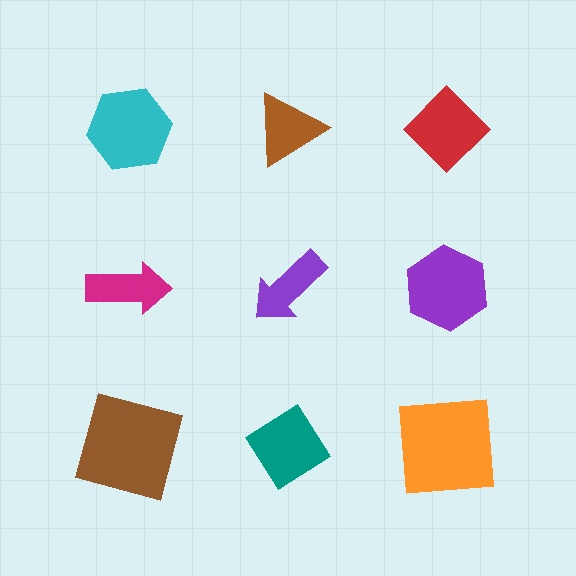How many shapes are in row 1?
3 shapes.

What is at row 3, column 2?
A teal diamond.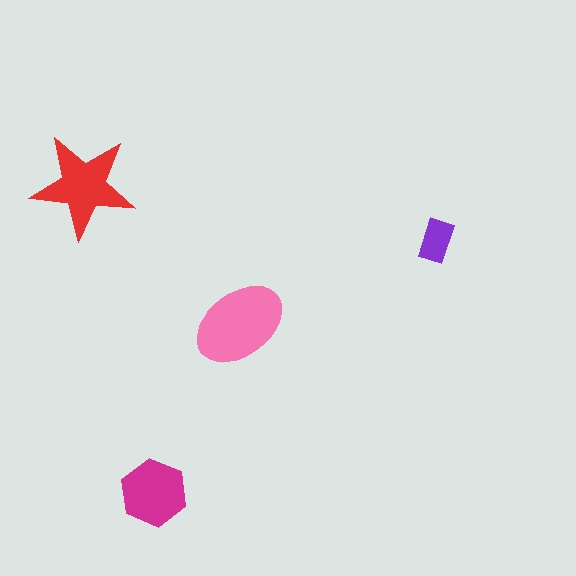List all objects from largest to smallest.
The pink ellipse, the red star, the magenta hexagon, the purple rectangle.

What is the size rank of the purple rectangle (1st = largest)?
4th.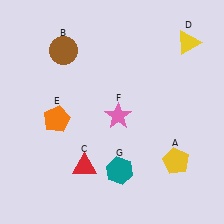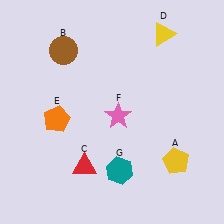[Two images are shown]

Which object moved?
The yellow triangle (D) moved left.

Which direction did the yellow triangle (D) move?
The yellow triangle (D) moved left.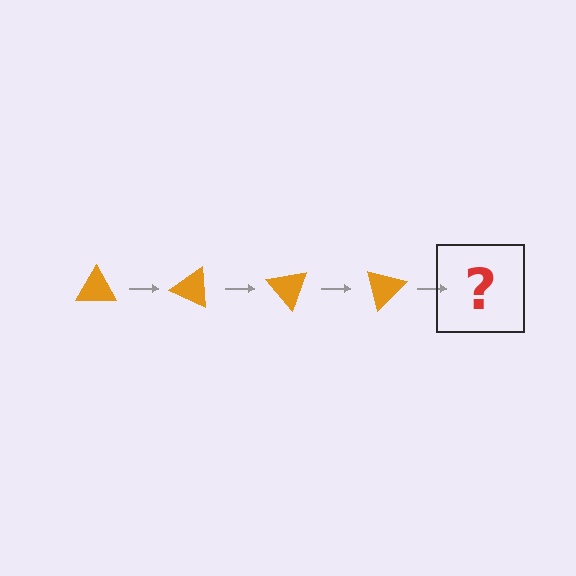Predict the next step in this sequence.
The next step is an orange triangle rotated 100 degrees.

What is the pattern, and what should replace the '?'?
The pattern is that the triangle rotates 25 degrees each step. The '?' should be an orange triangle rotated 100 degrees.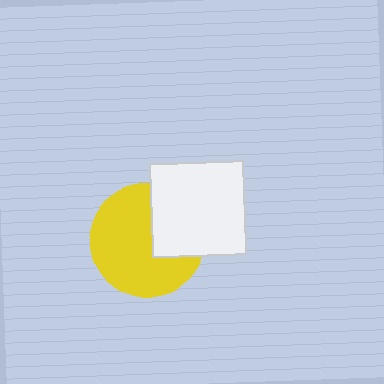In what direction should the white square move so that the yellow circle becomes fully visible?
The white square should move right. That is the shortest direction to clear the overlap and leave the yellow circle fully visible.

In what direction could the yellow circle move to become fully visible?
The yellow circle could move left. That would shift it out from behind the white square entirely.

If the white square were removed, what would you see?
You would see the complete yellow circle.